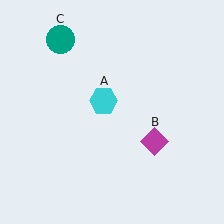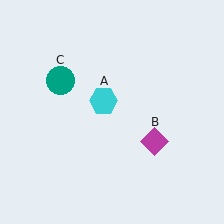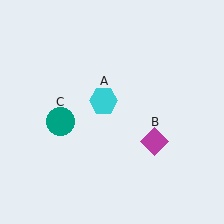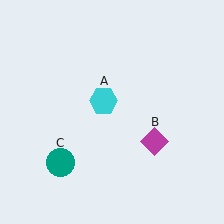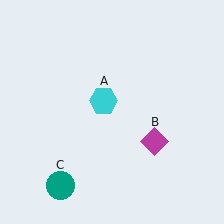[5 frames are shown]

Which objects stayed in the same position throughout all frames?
Cyan hexagon (object A) and magenta diamond (object B) remained stationary.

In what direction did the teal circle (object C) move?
The teal circle (object C) moved down.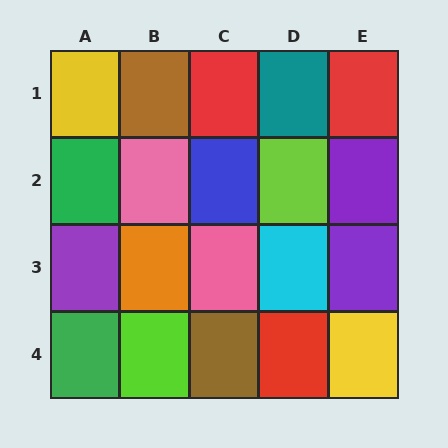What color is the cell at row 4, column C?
Brown.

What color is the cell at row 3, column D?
Cyan.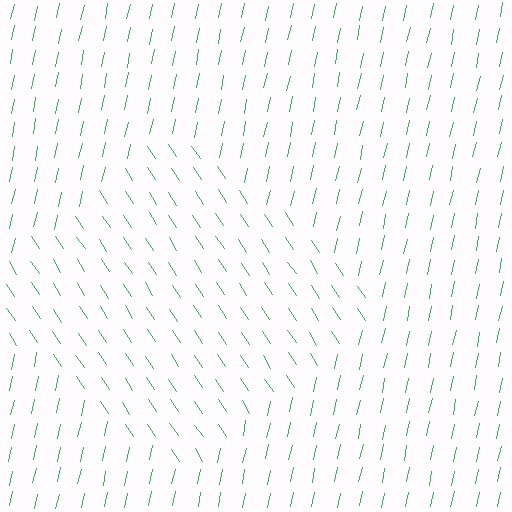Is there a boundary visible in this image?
Yes, there is a texture boundary formed by a change in line orientation.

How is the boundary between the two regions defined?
The boundary is defined purely by a change in line orientation (approximately 45 degrees difference). All lines are the same color and thickness.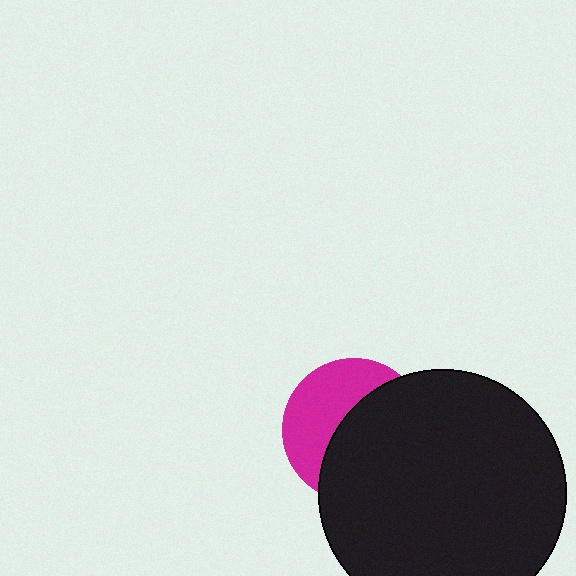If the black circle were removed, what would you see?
You would see the complete magenta circle.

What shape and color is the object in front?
The object in front is a black circle.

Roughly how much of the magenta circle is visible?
A small part of it is visible (roughly 43%).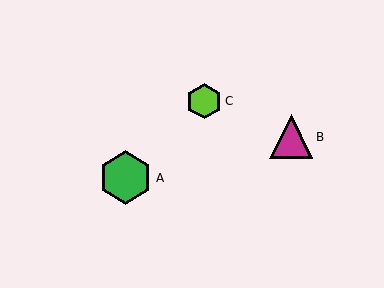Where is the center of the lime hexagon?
The center of the lime hexagon is at (204, 101).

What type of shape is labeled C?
Shape C is a lime hexagon.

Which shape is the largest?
The green hexagon (labeled A) is the largest.